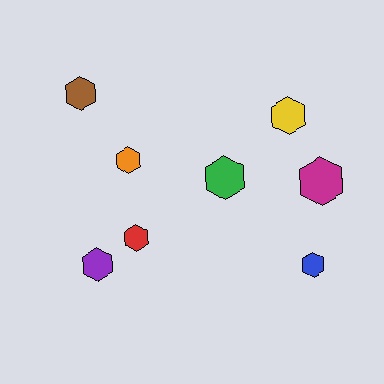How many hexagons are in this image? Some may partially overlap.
There are 8 hexagons.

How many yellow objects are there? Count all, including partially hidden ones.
There is 1 yellow object.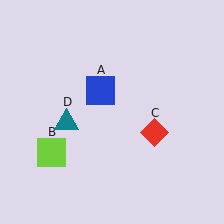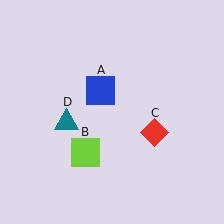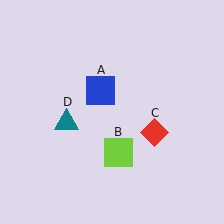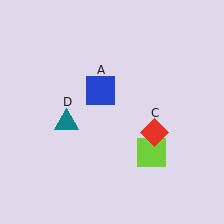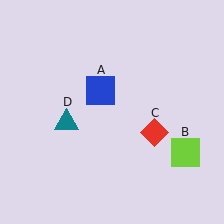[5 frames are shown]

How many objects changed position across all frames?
1 object changed position: lime square (object B).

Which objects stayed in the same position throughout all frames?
Blue square (object A) and red diamond (object C) and teal triangle (object D) remained stationary.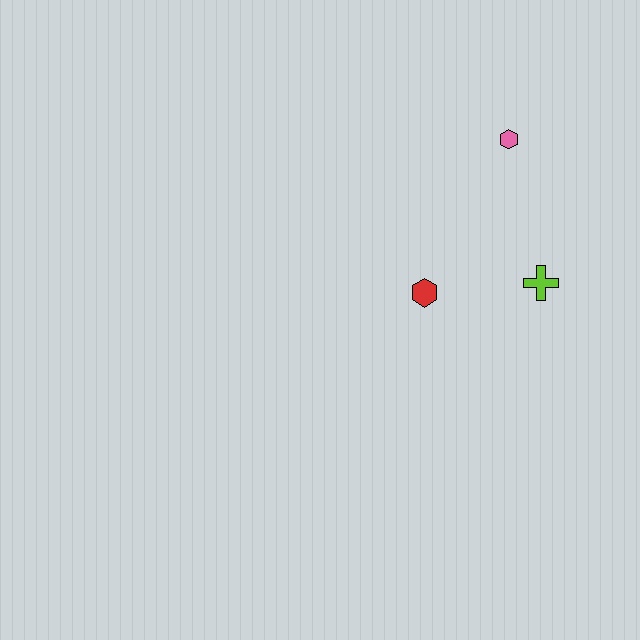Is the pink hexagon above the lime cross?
Yes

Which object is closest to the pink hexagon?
The lime cross is closest to the pink hexagon.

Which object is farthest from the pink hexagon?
The red hexagon is farthest from the pink hexagon.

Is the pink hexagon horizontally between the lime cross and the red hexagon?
Yes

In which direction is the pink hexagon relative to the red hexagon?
The pink hexagon is above the red hexagon.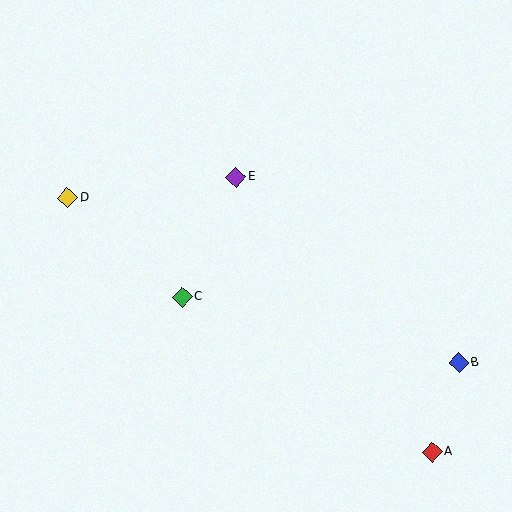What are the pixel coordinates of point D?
Point D is at (68, 198).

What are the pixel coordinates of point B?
Point B is at (459, 363).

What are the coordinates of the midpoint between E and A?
The midpoint between E and A is at (334, 315).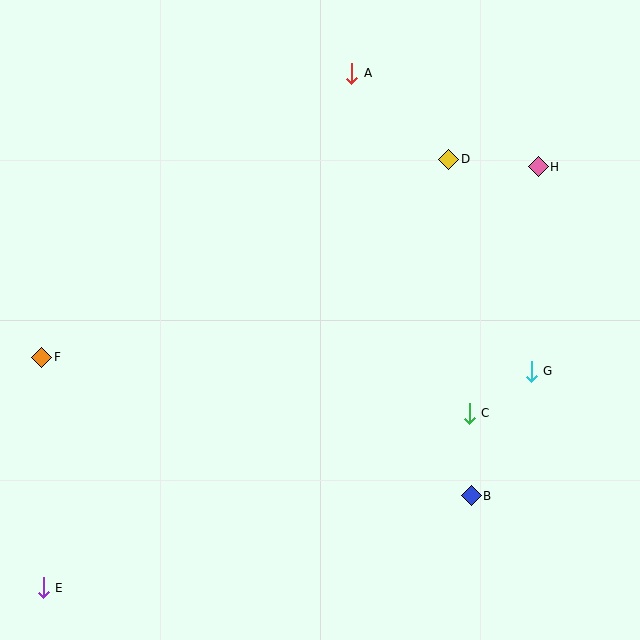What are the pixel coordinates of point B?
Point B is at (472, 496).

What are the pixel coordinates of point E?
Point E is at (44, 588).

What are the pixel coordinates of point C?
Point C is at (469, 413).